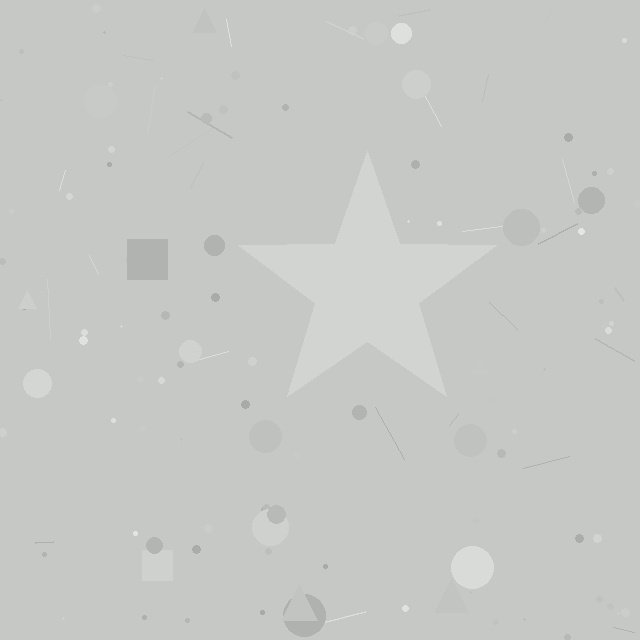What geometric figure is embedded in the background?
A star is embedded in the background.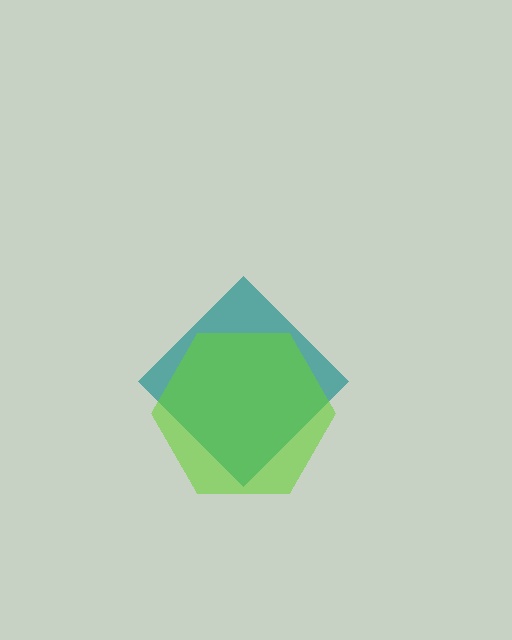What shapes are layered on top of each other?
The layered shapes are: a teal diamond, a lime hexagon.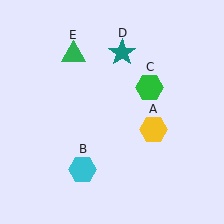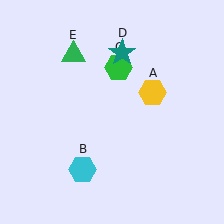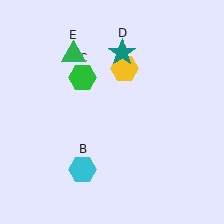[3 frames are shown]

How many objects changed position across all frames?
2 objects changed position: yellow hexagon (object A), green hexagon (object C).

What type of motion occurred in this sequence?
The yellow hexagon (object A), green hexagon (object C) rotated counterclockwise around the center of the scene.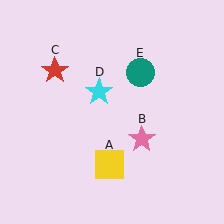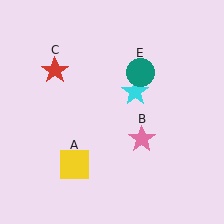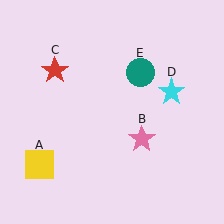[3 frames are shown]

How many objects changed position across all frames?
2 objects changed position: yellow square (object A), cyan star (object D).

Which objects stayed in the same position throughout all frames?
Pink star (object B) and red star (object C) and teal circle (object E) remained stationary.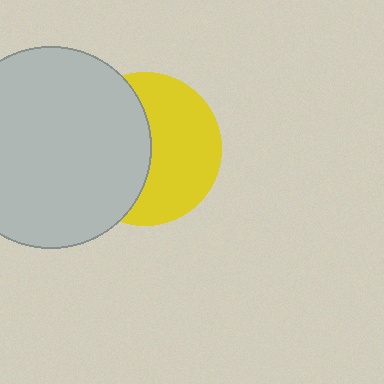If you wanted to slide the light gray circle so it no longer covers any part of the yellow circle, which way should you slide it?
Slide it left — that is the most direct way to separate the two shapes.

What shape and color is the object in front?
The object in front is a light gray circle.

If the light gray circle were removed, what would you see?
You would see the complete yellow circle.